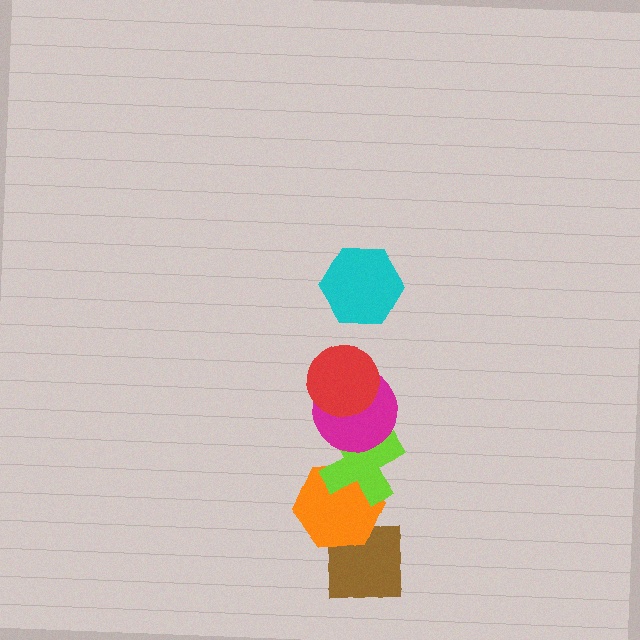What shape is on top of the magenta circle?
The red circle is on top of the magenta circle.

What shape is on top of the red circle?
The cyan hexagon is on top of the red circle.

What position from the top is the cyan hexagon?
The cyan hexagon is 1st from the top.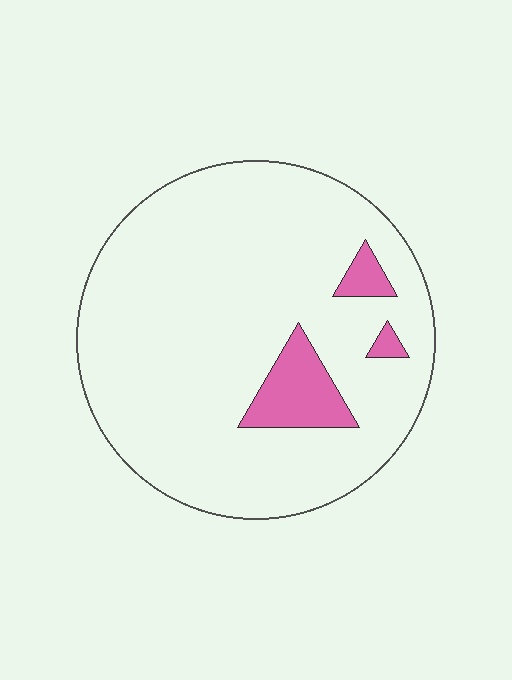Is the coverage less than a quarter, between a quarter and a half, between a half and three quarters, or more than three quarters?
Less than a quarter.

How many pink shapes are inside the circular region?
3.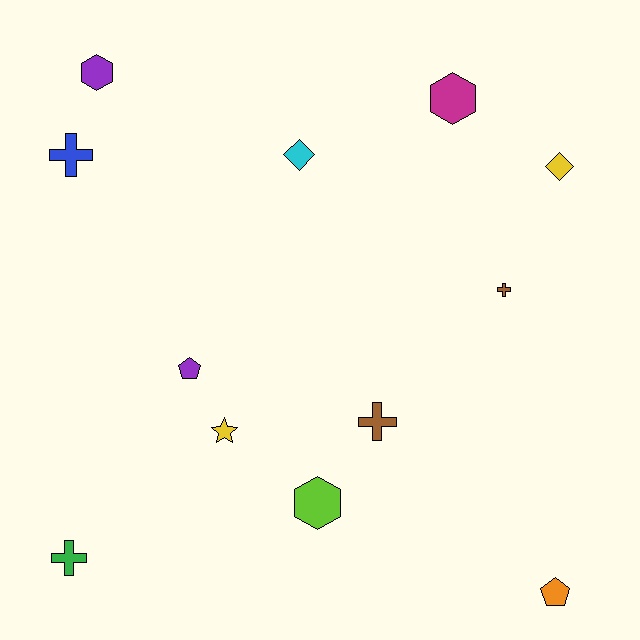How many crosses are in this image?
There are 4 crosses.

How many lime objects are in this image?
There is 1 lime object.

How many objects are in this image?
There are 12 objects.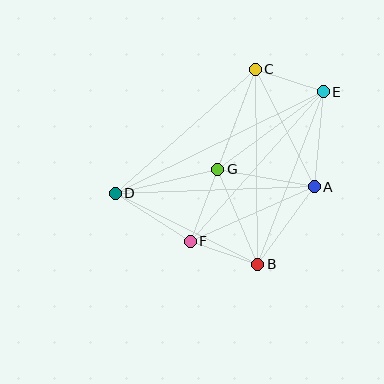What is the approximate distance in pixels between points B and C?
The distance between B and C is approximately 195 pixels.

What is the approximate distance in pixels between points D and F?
The distance between D and F is approximately 89 pixels.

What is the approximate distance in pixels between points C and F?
The distance between C and F is approximately 184 pixels.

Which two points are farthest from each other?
Points D and E are farthest from each other.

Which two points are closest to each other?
Points B and F are closest to each other.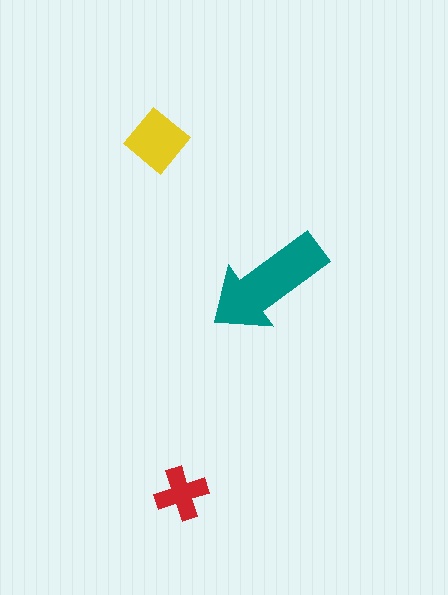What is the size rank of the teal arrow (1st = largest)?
1st.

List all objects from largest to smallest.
The teal arrow, the yellow diamond, the red cross.